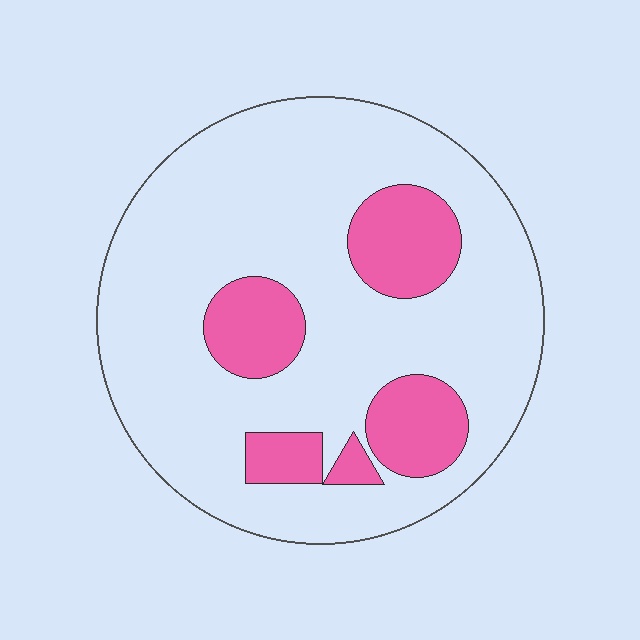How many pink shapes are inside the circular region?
5.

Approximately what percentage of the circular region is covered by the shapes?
Approximately 20%.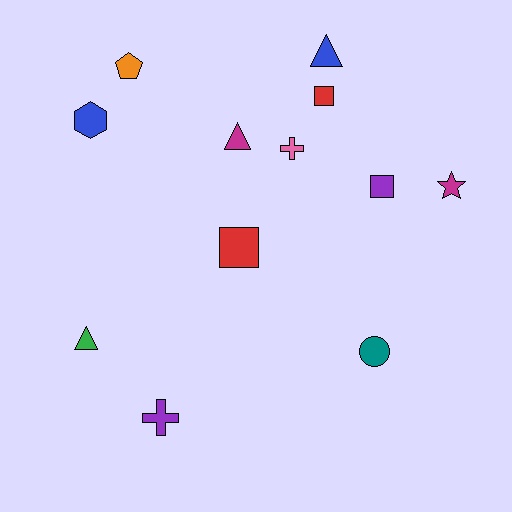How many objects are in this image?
There are 12 objects.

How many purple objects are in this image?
There are 2 purple objects.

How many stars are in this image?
There is 1 star.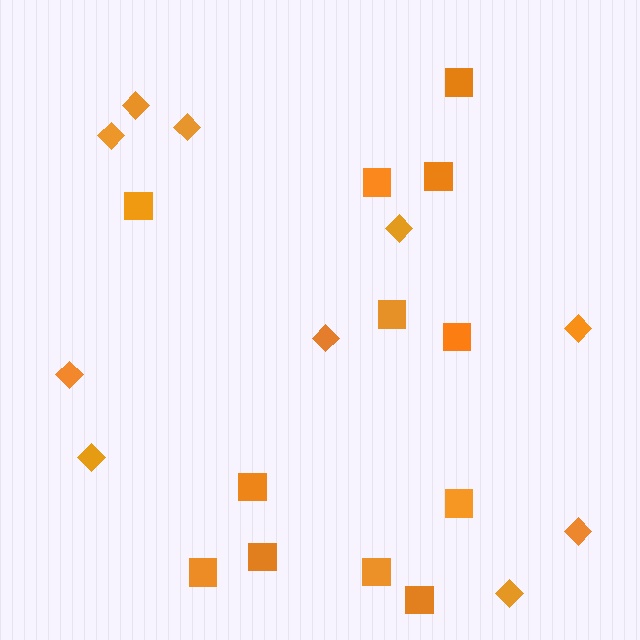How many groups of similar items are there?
There are 2 groups: one group of diamonds (10) and one group of squares (12).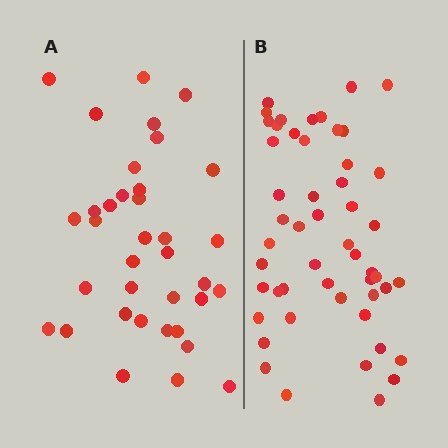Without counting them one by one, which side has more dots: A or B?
Region B (the right region) has more dots.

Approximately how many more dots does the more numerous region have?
Region B has approximately 15 more dots than region A.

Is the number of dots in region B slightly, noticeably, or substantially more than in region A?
Region B has noticeably more, but not dramatically so. The ratio is roughly 1.4 to 1.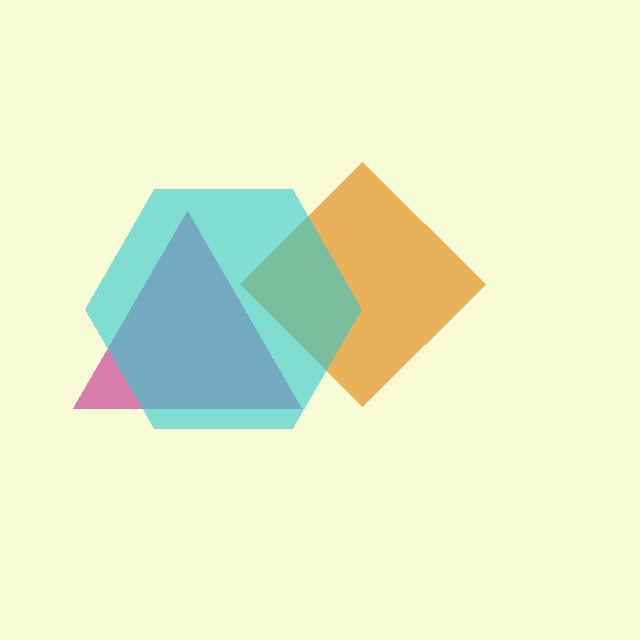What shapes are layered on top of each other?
The layered shapes are: a magenta triangle, an orange diamond, a cyan hexagon.